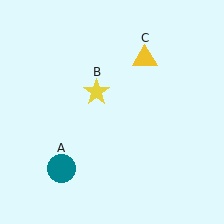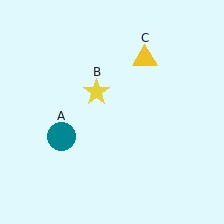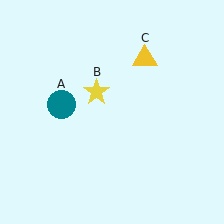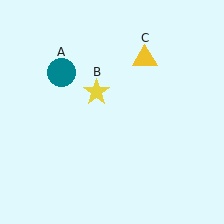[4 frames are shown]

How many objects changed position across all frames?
1 object changed position: teal circle (object A).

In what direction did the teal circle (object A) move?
The teal circle (object A) moved up.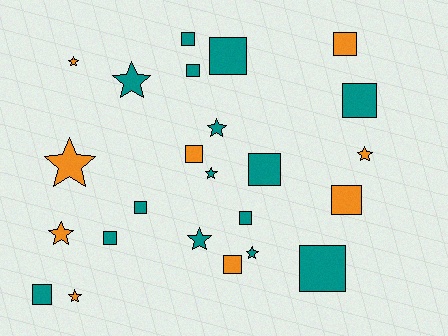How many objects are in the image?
There are 24 objects.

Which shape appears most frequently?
Square, with 14 objects.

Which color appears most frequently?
Teal, with 15 objects.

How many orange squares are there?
There are 4 orange squares.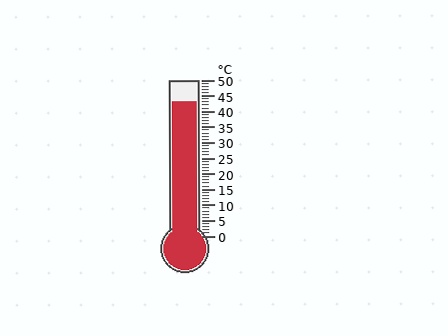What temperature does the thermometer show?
The thermometer shows approximately 43°C.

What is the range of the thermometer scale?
The thermometer scale ranges from 0°C to 50°C.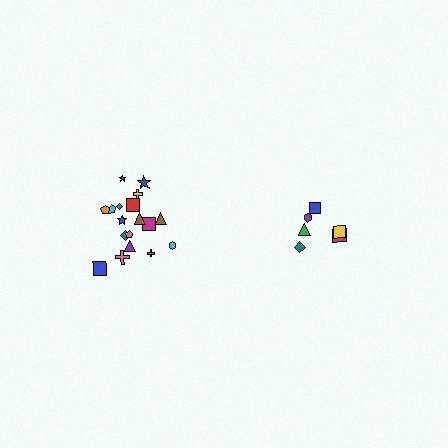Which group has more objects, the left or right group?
The left group.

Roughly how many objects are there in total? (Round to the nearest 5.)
Roughly 25 objects in total.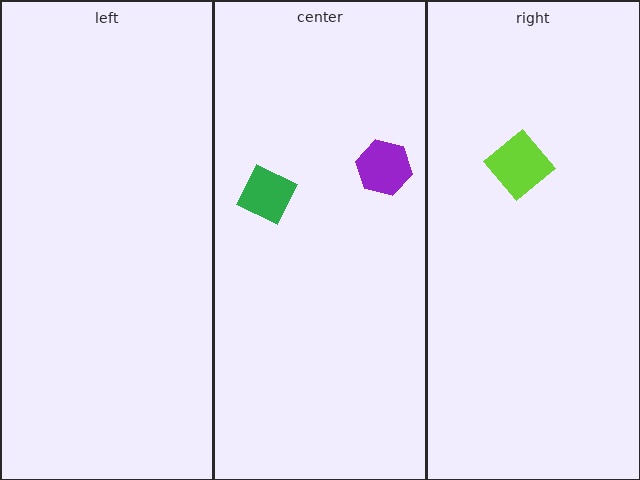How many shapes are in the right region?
1.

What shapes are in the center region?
The green diamond, the purple hexagon.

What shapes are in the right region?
The lime diamond.